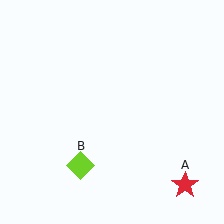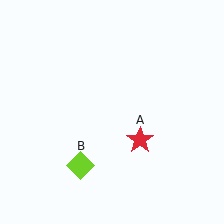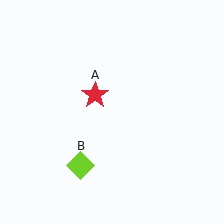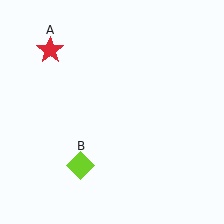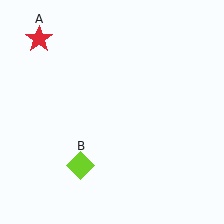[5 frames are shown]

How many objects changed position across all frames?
1 object changed position: red star (object A).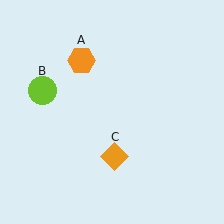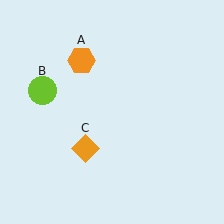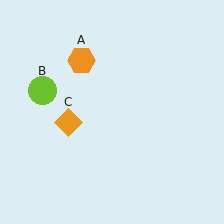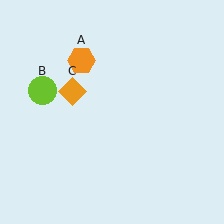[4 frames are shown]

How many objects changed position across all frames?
1 object changed position: orange diamond (object C).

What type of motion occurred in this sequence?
The orange diamond (object C) rotated clockwise around the center of the scene.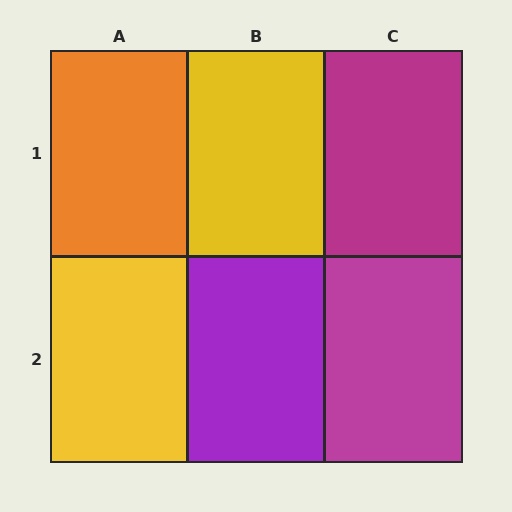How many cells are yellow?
2 cells are yellow.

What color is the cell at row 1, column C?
Magenta.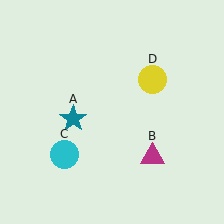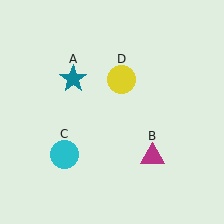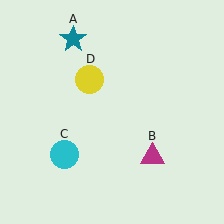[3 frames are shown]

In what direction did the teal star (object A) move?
The teal star (object A) moved up.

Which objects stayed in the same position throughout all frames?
Magenta triangle (object B) and cyan circle (object C) remained stationary.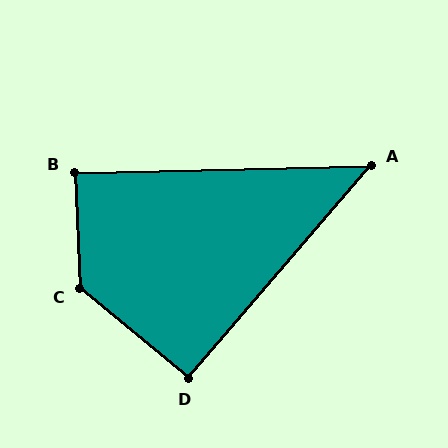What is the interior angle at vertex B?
Approximately 89 degrees (approximately right).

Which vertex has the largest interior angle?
C, at approximately 132 degrees.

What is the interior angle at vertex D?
Approximately 91 degrees (approximately right).